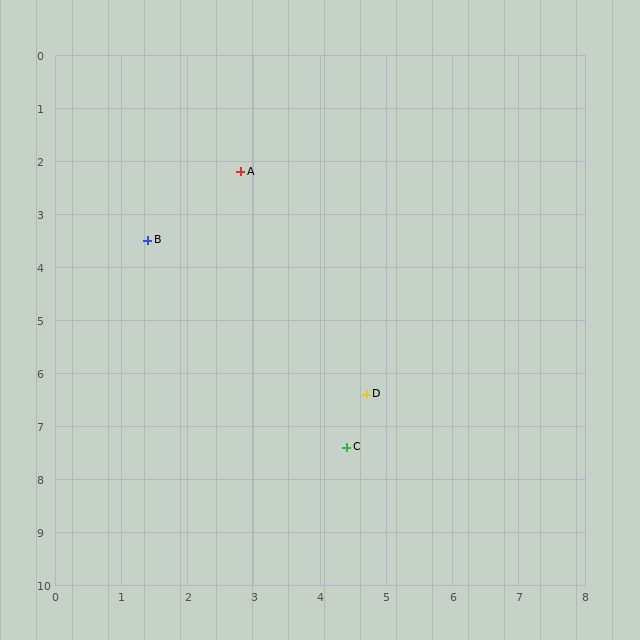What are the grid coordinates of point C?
Point C is at approximately (4.4, 7.4).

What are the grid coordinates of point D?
Point D is at approximately (4.7, 6.4).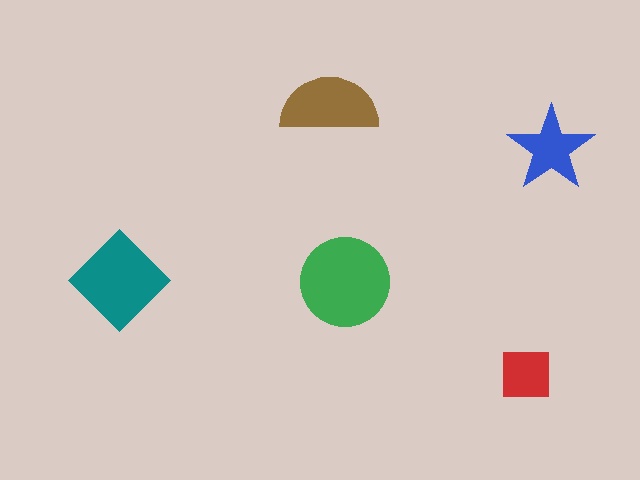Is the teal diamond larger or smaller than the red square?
Larger.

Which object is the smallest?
The red square.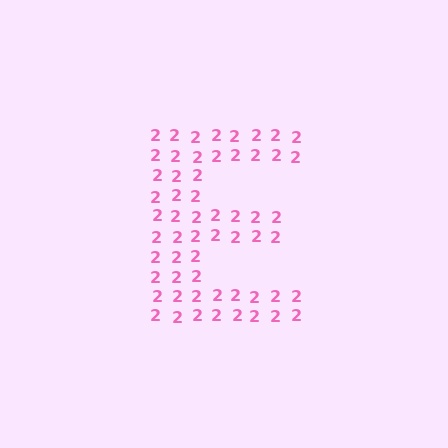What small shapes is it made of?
It is made of small digit 2's.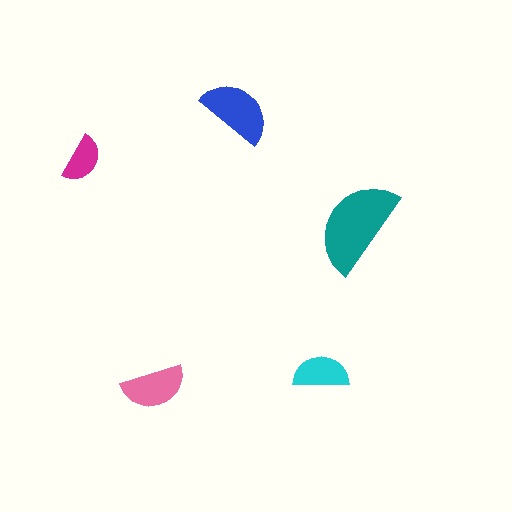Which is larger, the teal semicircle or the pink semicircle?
The teal one.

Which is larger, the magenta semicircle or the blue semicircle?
The blue one.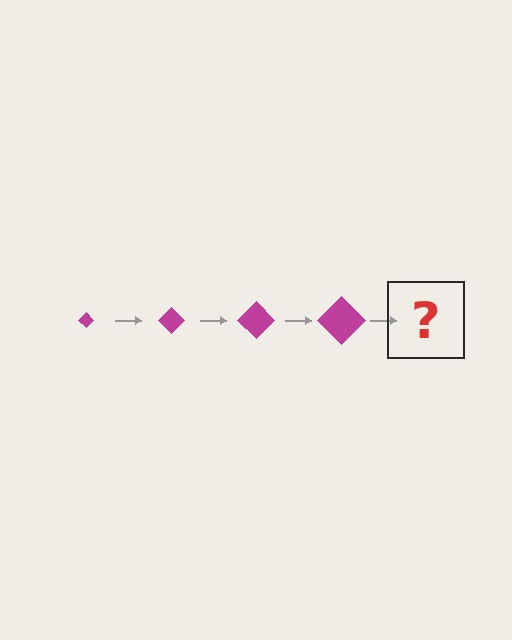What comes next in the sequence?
The next element should be a magenta diamond, larger than the previous one.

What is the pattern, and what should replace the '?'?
The pattern is that the diamond gets progressively larger each step. The '?' should be a magenta diamond, larger than the previous one.